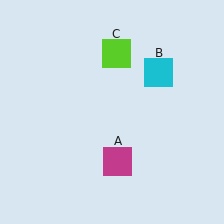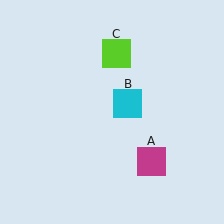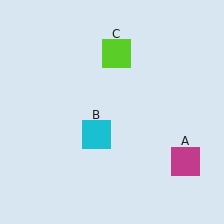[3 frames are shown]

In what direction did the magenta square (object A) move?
The magenta square (object A) moved right.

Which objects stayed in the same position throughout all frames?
Lime square (object C) remained stationary.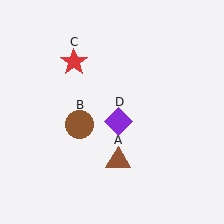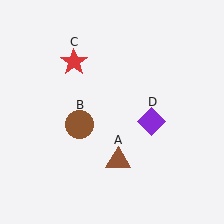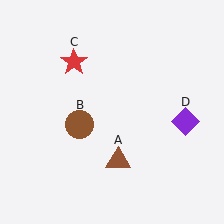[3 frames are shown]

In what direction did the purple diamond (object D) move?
The purple diamond (object D) moved right.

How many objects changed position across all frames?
1 object changed position: purple diamond (object D).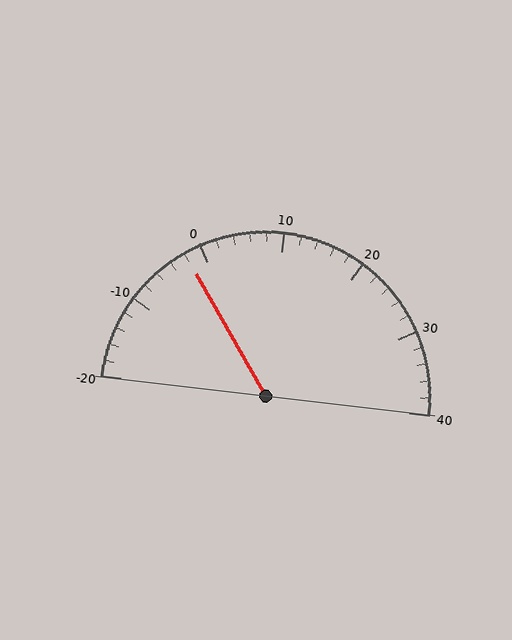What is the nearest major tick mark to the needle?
The nearest major tick mark is 0.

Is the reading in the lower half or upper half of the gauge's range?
The reading is in the lower half of the range (-20 to 40).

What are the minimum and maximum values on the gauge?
The gauge ranges from -20 to 40.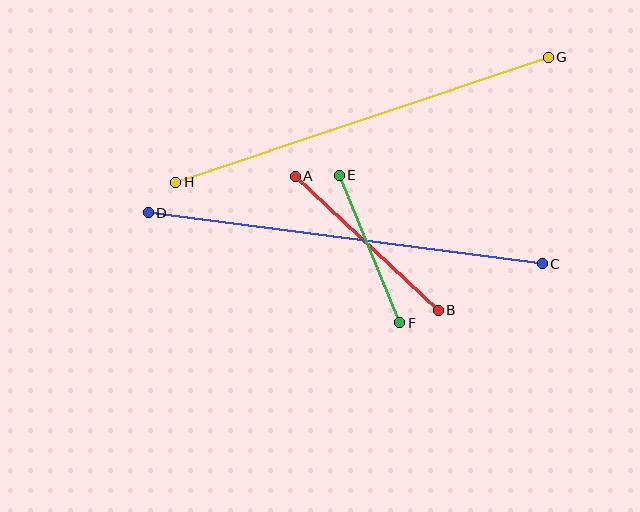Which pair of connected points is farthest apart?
Points C and D are farthest apart.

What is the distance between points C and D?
The distance is approximately 398 pixels.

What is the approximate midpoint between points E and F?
The midpoint is at approximately (369, 249) pixels.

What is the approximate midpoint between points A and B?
The midpoint is at approximately (367, 243) pixels.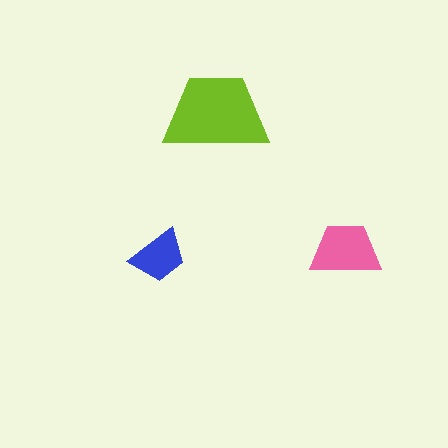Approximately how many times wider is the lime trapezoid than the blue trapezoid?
About 2 times wider.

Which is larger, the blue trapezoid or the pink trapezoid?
The pink one.